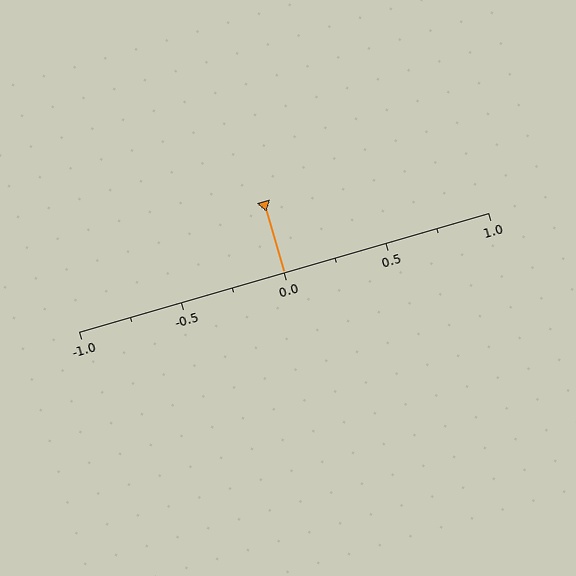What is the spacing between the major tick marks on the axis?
The major ticks are spaced 0.5 apart.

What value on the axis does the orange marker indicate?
The marker indicates approximately 0.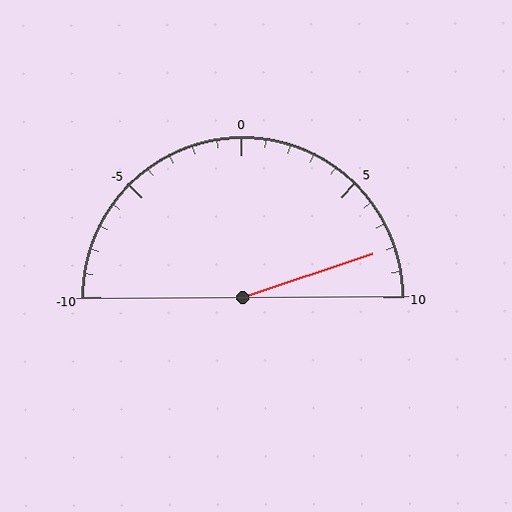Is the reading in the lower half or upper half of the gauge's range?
The reading is in the upper half of the range (-10 to 10).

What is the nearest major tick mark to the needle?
The nearest major tick mark is 10.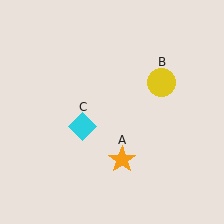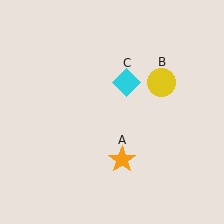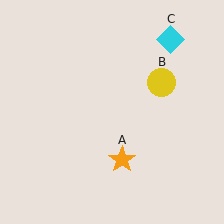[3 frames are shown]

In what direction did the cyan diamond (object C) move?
The cyan diamond (object C) moved up and to the right.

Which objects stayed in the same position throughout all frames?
Orange star (object A) and yellow circle (object B) remained stationary.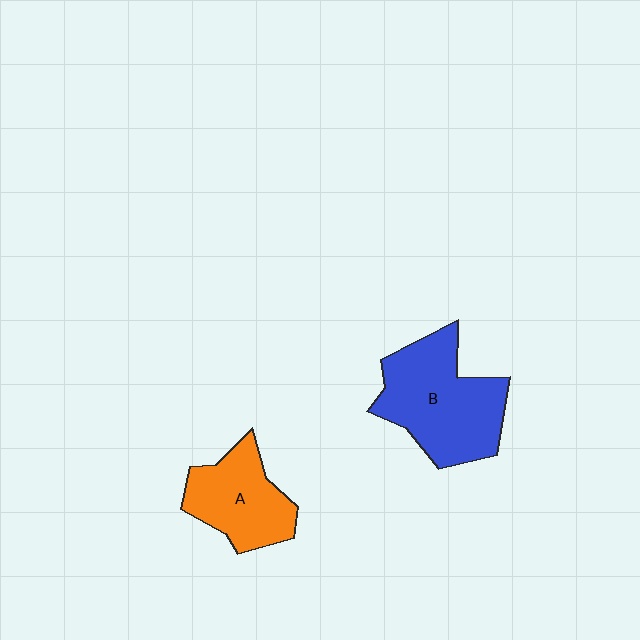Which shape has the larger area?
Shape B (blue).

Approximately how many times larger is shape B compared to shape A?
Approximately 1.5 times.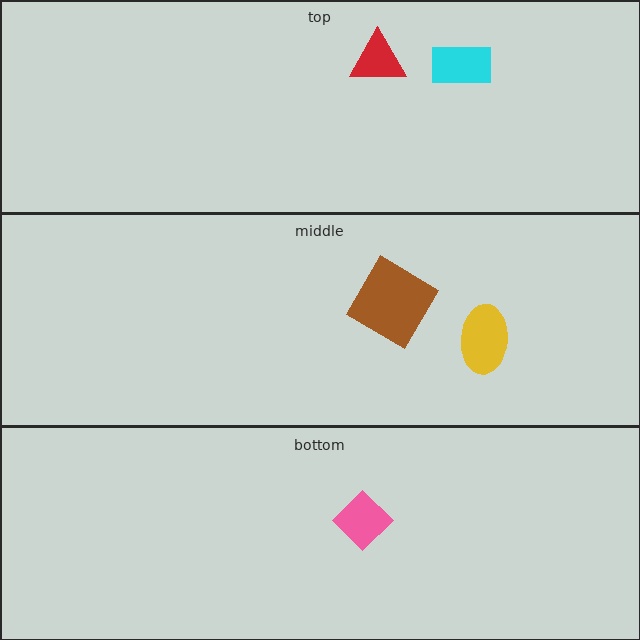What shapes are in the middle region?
The brown diamond, the yellow ellipse.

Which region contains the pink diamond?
The bottom region.